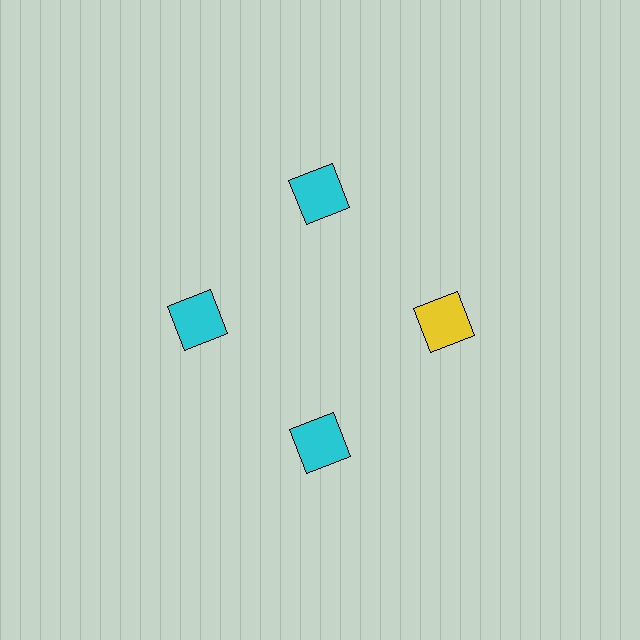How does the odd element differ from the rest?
It has a different color: yellow instead of cyan.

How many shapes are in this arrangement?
There are 4 shapes arranged in a ring pattern.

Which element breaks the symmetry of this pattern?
The yellow square at roughly the 3 o'clock position breaks the symmetry. All other shapes are cyan squares.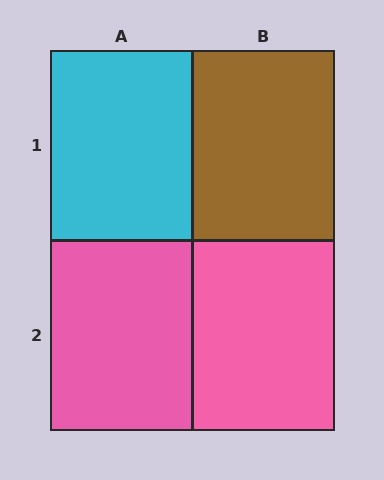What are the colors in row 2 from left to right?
Pink, pink.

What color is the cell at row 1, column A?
Cyan.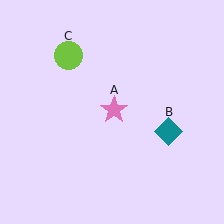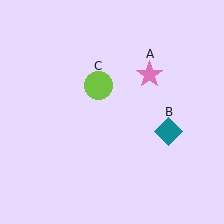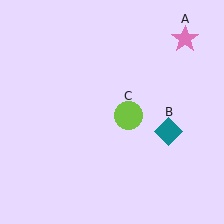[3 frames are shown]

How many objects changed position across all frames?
2 objects changed position: pink star (object A), lime circle (object C).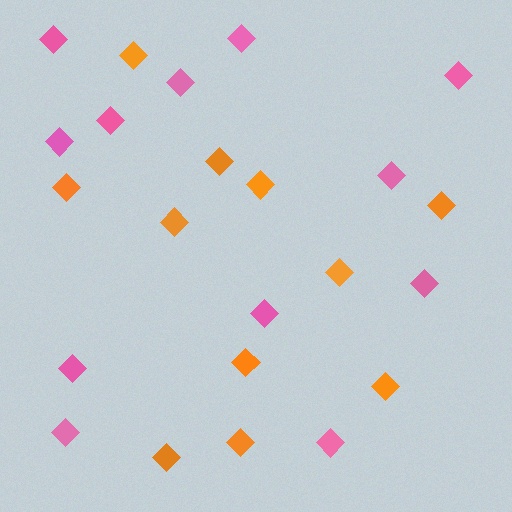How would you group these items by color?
There are 2 groups: one group of orange diamonds (11) and one group of pink diamonds (12).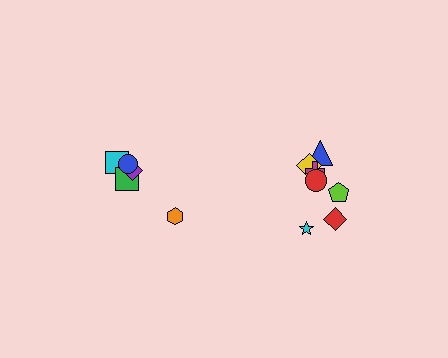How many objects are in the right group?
There are 7 objects.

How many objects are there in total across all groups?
There are 12 objects.